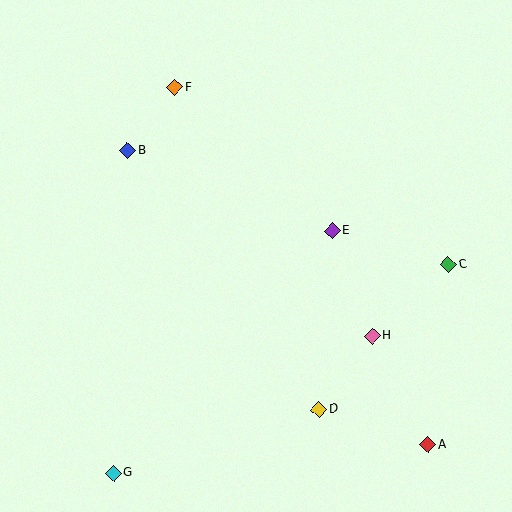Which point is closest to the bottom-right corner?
Point A is closest to the bottom-right corner.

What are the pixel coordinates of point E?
Point E is at (332, 231).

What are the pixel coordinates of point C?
Point C is at (448, 264).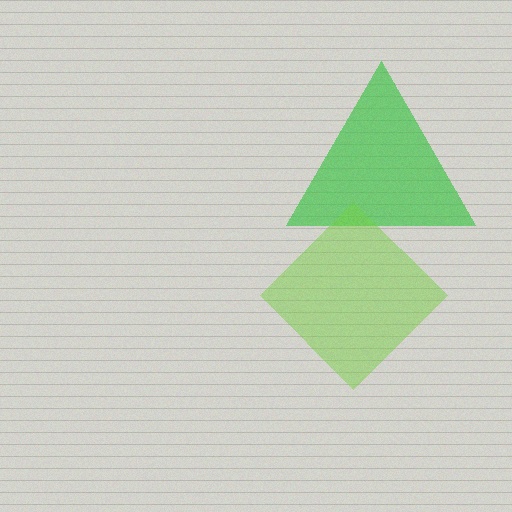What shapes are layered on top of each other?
The layered shapes are: a green triangle, a lime diamond.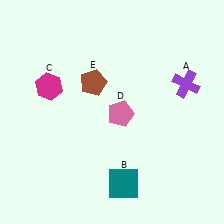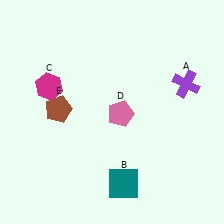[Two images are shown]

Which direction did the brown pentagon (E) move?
The brown pentagon (E) moved left.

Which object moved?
The brown pentagon (E) moved left.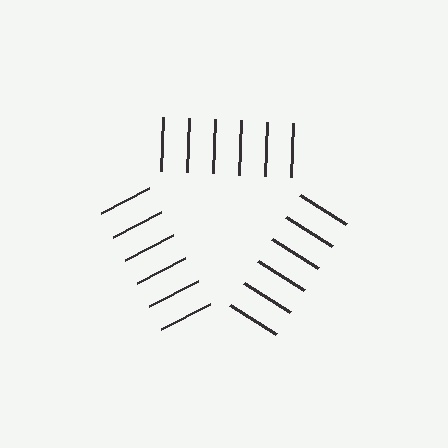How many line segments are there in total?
18 — 6 along each of the 3 edges.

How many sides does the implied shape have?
3 sides — the line-ends trace a triangle.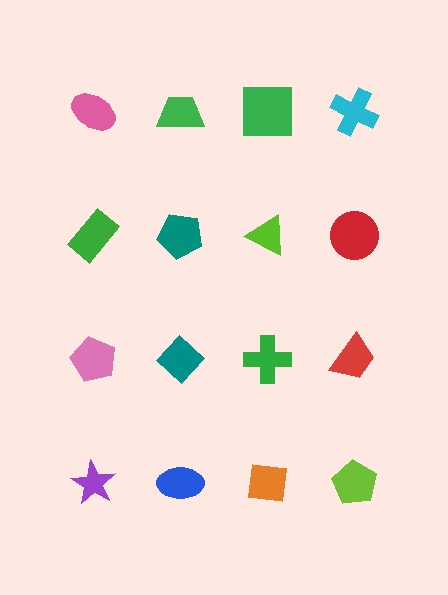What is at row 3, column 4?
A red trapezoid.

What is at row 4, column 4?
A lime pentagon.